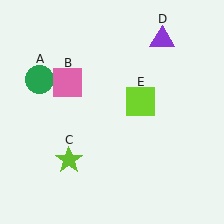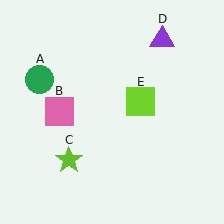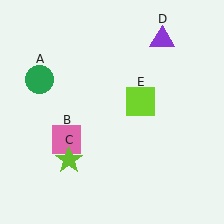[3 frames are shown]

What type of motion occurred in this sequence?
The pink square (object B) rotated counterclockwise around the center of the scene.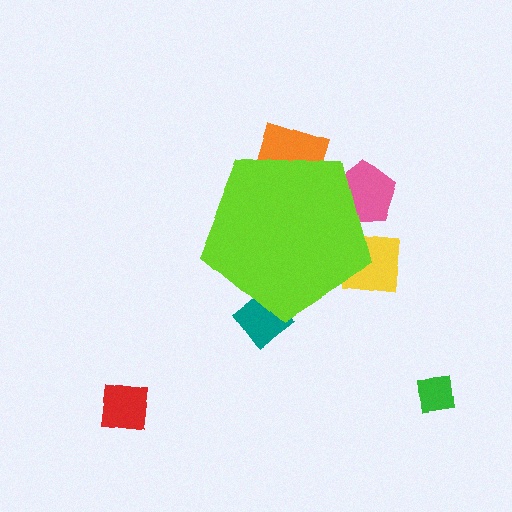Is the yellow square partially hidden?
Yes, the yellow square is partially hidden behind the lime pentagon.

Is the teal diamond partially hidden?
Yes, the teal diamond is partially hidden behind the lime pentagon.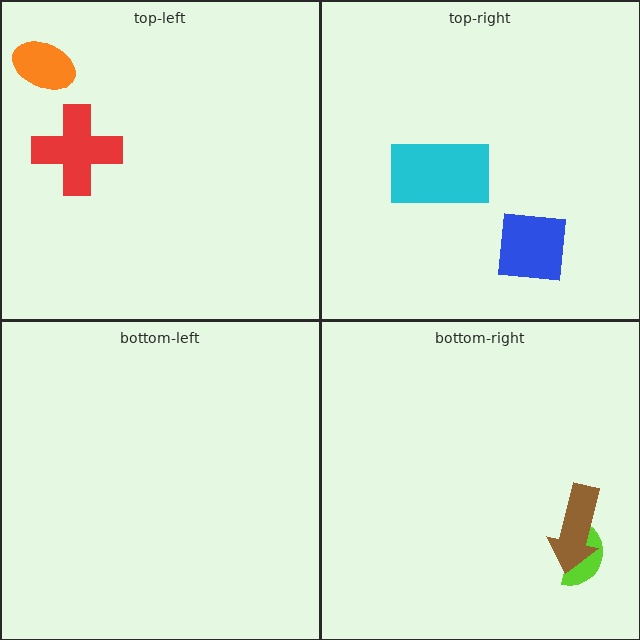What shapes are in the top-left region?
The orange ellipse, the red cross.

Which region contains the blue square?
The top-right region.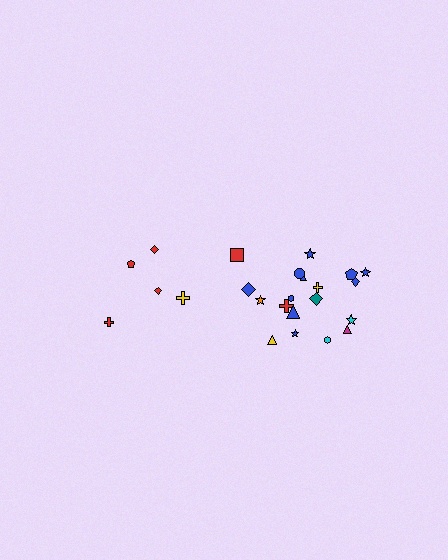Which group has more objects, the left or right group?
The right group.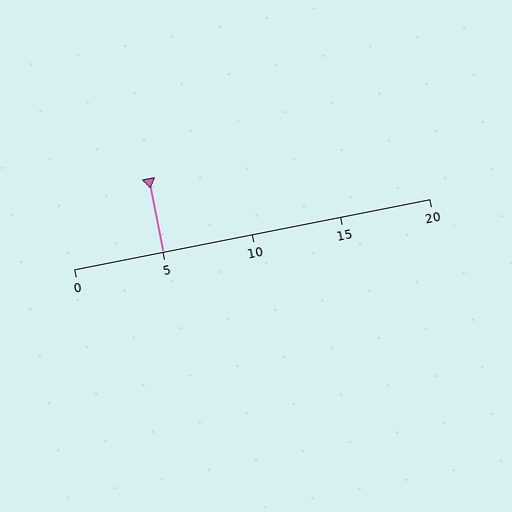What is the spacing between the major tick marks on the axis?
The major ticks are spaced 5 apart.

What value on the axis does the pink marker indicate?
The marker indicates approximately 5.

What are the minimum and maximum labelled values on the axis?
The axis runs from 0 to 20.